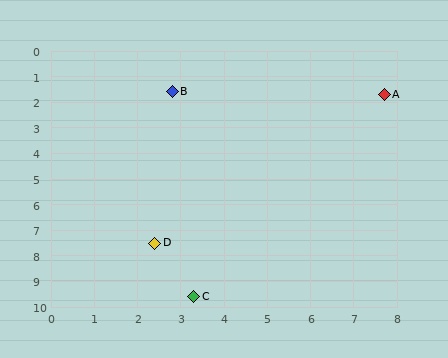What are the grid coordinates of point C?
Point C is at approximately (3.3, 9.6).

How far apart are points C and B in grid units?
Points C and B are about 8.0 grid units apart.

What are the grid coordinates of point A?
Point A is at approximately (7.7, 1.7).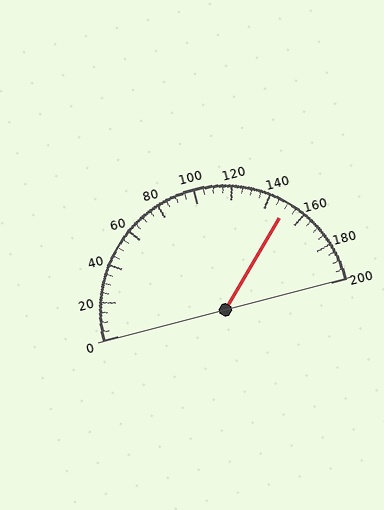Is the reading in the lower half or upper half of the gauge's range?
The reading is in the upper half of the range (0 to 200).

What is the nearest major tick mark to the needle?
The nearest major tick mark is 160.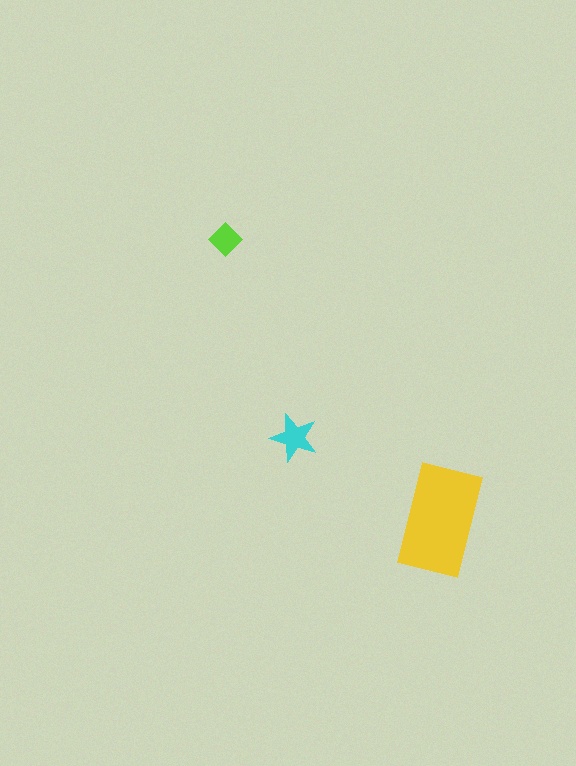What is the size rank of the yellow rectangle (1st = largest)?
1st.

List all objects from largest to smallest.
The yellow rectangle, the cyan star, the lime diamond.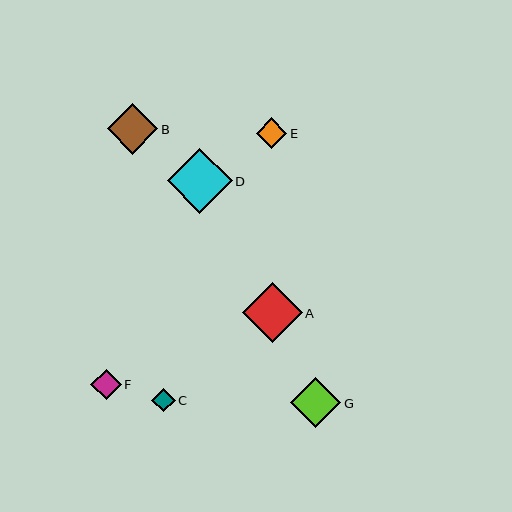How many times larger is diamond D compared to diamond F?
Diamond D is approximately 2.1 times the size of diamond F.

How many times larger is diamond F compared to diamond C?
Diamond F is approximately 1.3 times the size of diamond C.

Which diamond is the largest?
Diamond D is the largest with a size of approximately 65 pixels.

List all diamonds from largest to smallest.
From largest to smallest: D, A, B, G, E, F, C.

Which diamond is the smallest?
Diamond C is the smallest with a size of approximately 23 pixels.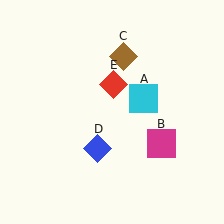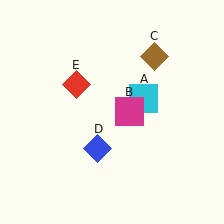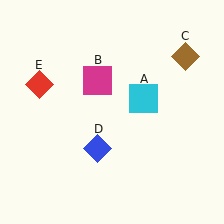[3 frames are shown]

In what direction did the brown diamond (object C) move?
The brown diamond (object C) moved right.